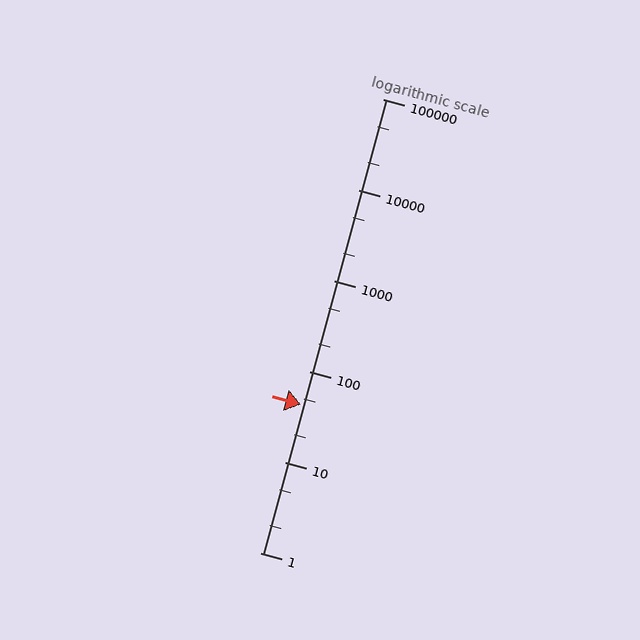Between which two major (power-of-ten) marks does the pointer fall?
The pointer is between 10 and 100.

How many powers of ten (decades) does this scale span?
The scale spans 5 decades, from 1 to 100000.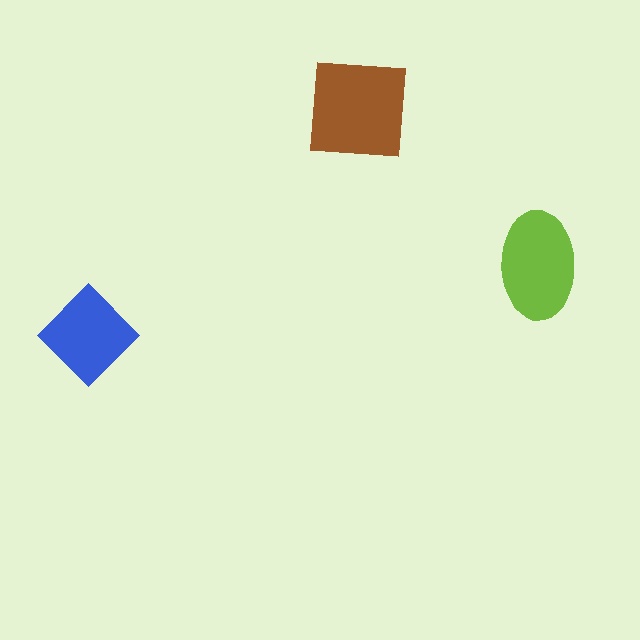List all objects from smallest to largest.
The blue diamond, the lime ellipse, the brown square.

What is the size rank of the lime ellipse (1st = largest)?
2nd.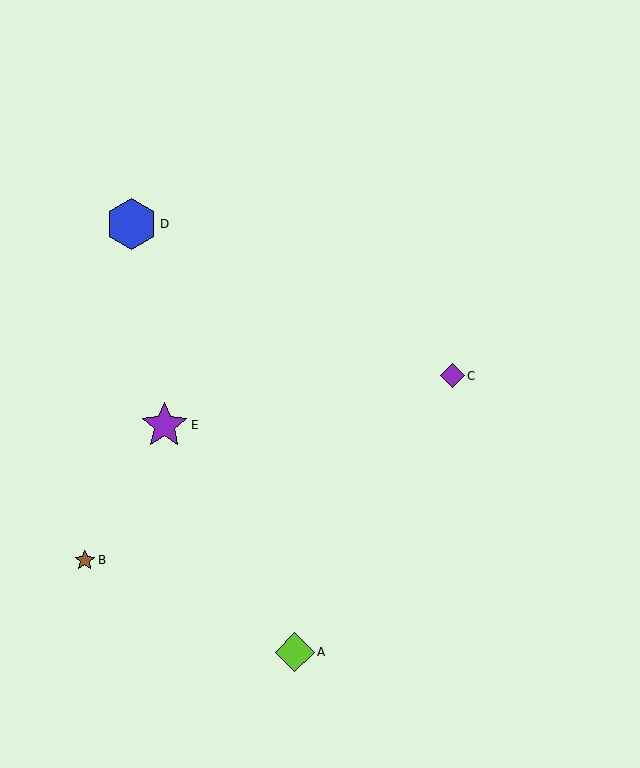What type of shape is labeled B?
Shape B is a brown star.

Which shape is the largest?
The blue hexagon (labeled D) is the largest.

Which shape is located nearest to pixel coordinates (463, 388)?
The purple diamond (labeled C) at (452, 376) is nearest to that location.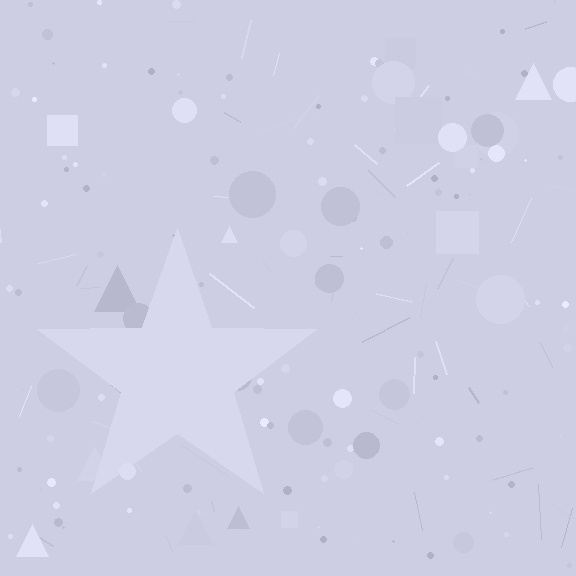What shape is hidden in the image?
A star is hidden in the image.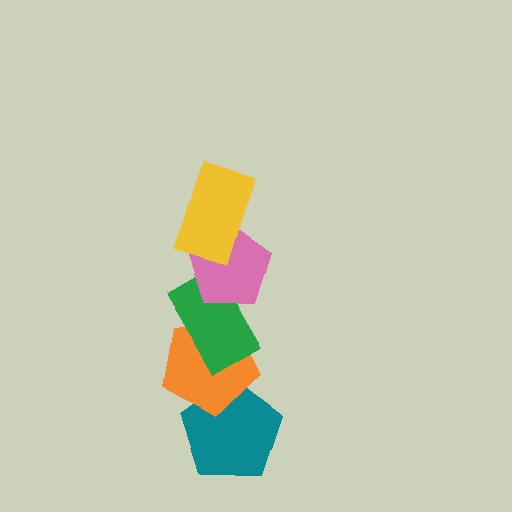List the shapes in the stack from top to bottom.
From top to bottom: the yellow rectangle, the pink pentagon, the green rectangle, the orange pentagon, the teal pentagon.